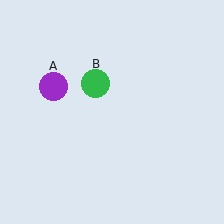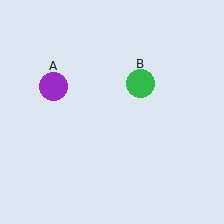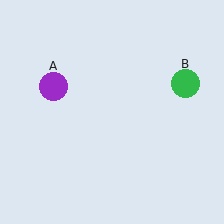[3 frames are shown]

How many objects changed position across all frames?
1 object changed position: green circle (object B).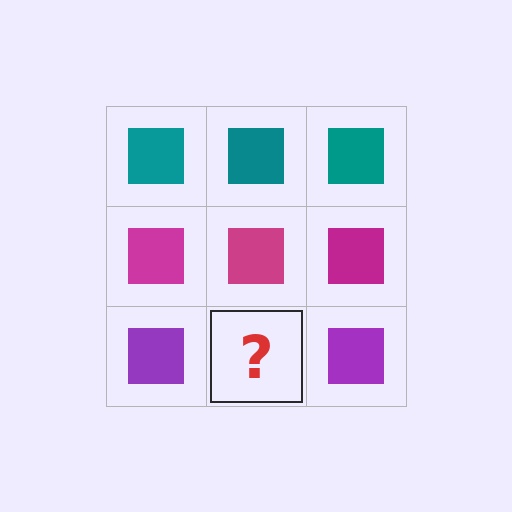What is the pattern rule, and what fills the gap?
The rule is that each row has a consistent color. The gap should be filled with a purple square.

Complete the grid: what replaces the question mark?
The question mark should be replaced with a purple square.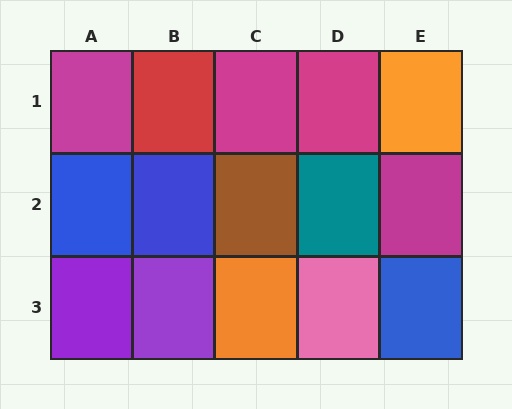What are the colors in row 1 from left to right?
Magenta, red, magenta, magenta, orange.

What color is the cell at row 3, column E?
Blue.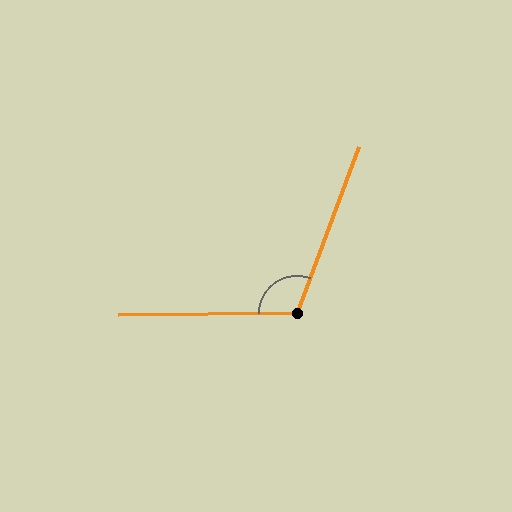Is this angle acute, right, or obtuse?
It is obtuse.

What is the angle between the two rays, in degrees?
Approximately 111 degrees.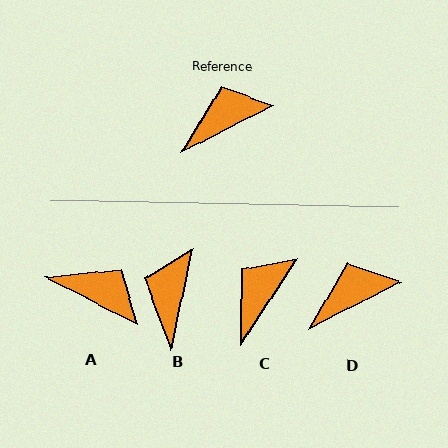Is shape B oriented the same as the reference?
No, it is off by about 51 degrees.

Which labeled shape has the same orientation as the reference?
D.